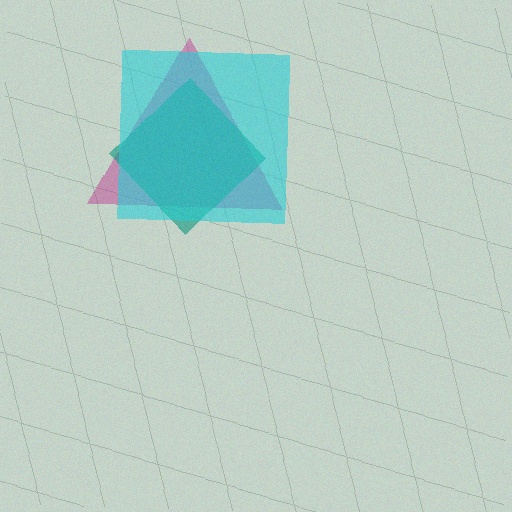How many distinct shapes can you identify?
There are 3 distinct shapes: a magenta triangle, a teal diamond, a cyan square.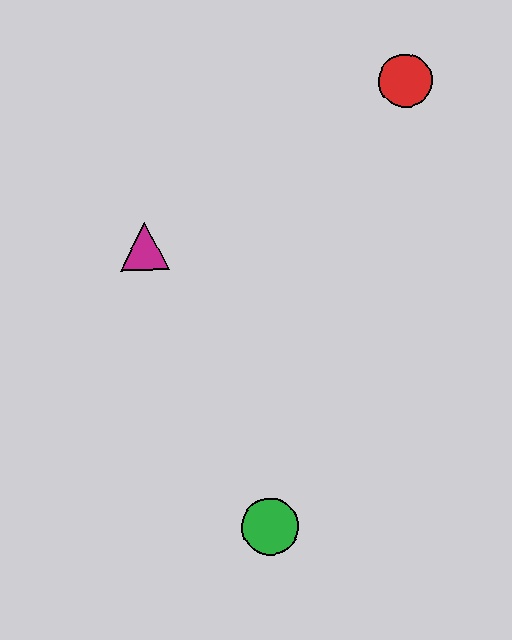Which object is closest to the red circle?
The magenta triangle is closest to the red circle.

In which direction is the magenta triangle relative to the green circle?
The magenta triangle is above the green circle.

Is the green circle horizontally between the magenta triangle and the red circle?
Yes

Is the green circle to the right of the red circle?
No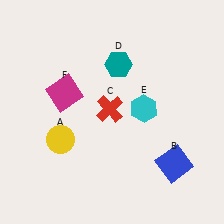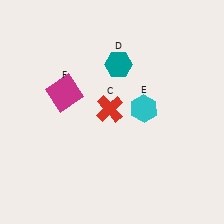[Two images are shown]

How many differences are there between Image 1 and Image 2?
There are 2 differences between the two images.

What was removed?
The yellow circle (A), the blue square (B) were removed in Image 2.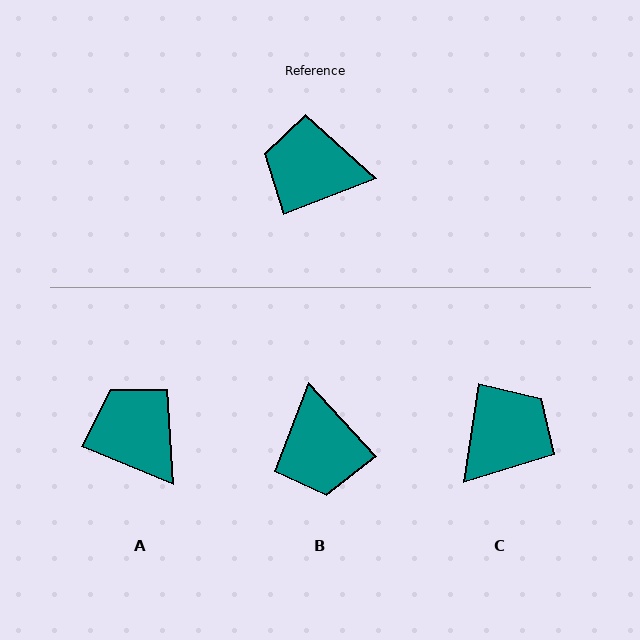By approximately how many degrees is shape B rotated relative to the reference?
Approximately 111 degrees counter-clockwise.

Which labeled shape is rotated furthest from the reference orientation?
C, about 121 degrees away.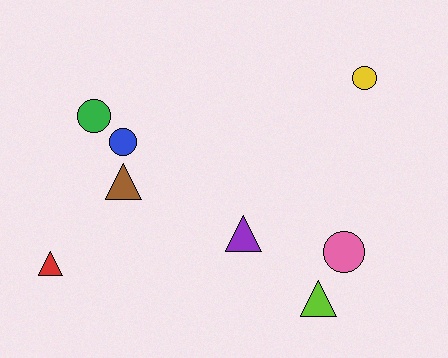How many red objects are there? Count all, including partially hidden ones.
There is 1 red object.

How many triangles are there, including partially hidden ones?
There are 4 triangles.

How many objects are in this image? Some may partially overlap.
There are 8 objects.